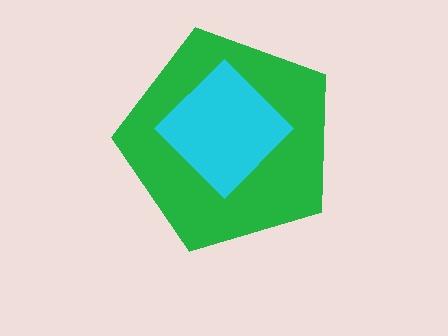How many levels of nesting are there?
2.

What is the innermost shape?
The cyan diamond.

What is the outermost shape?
The green pentagon.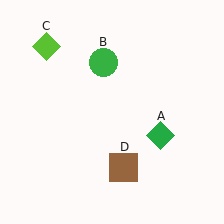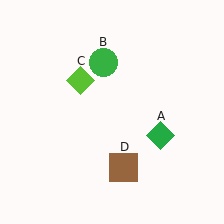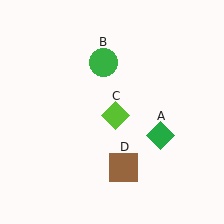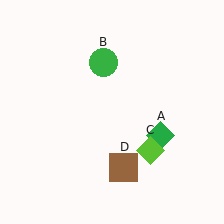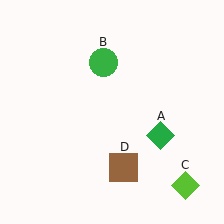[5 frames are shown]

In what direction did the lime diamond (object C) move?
The lime diamond (object C) moved down and to the right.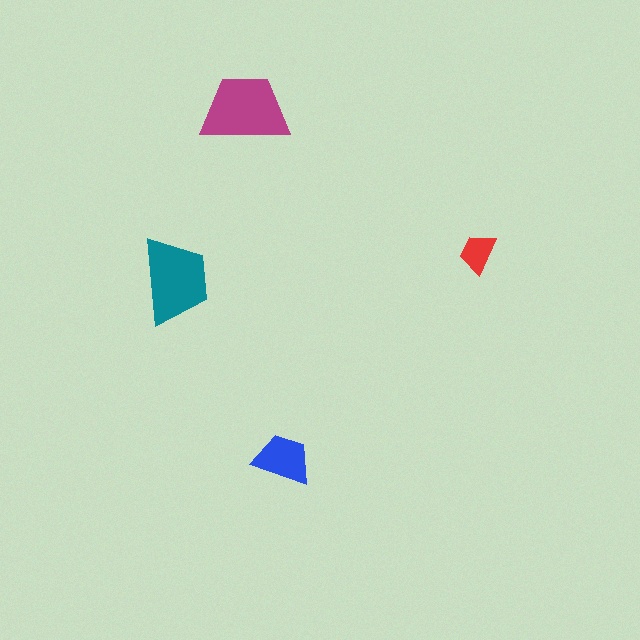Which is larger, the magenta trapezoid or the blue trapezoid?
The magenta one.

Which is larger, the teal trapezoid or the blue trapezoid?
The teal one.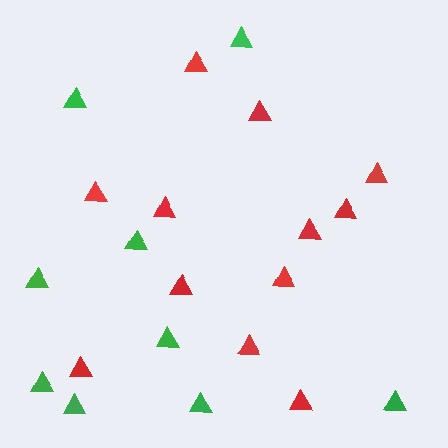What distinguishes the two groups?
There are 2 groups: one group of green triangles (9) and one group of red triangles (12).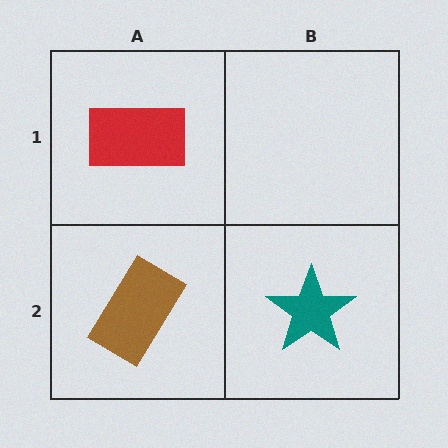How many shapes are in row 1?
1 shape.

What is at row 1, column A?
A red rectangle.